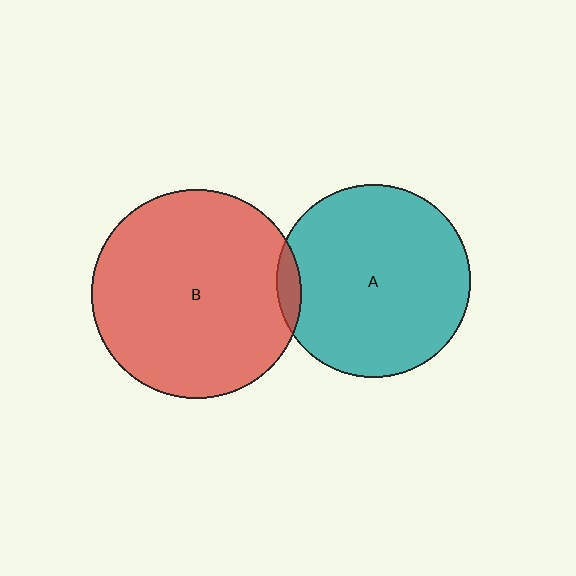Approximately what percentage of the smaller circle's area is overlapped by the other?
Approximately 5%.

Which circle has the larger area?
Circle B (red).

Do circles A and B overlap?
Yes.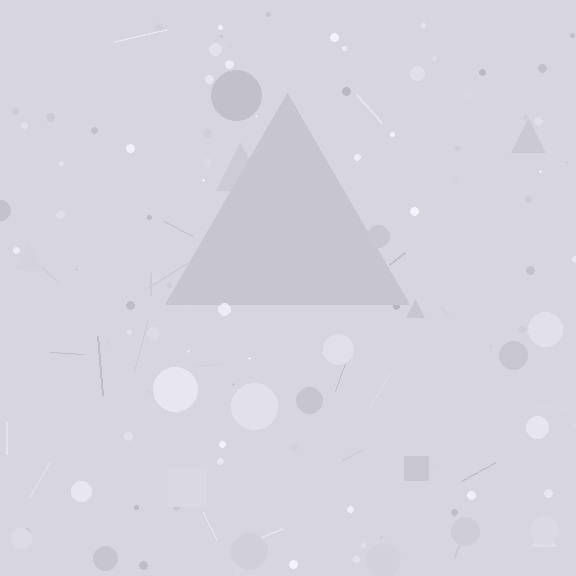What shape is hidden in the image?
A triangle is hidden in the image.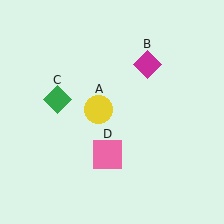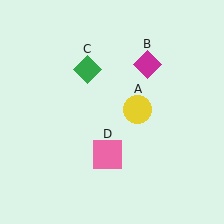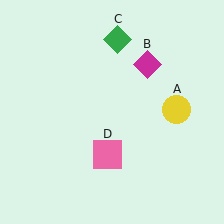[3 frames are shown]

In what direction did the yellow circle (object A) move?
The yellow circle (object A) moved right.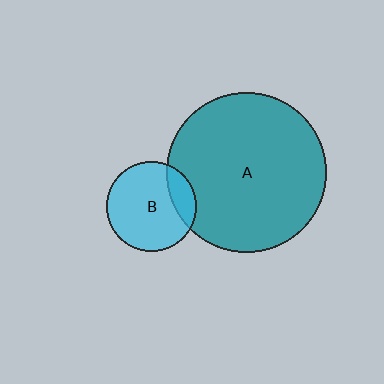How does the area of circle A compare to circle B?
Approximately 3.2 times.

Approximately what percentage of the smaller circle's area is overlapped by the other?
Approximately 20%.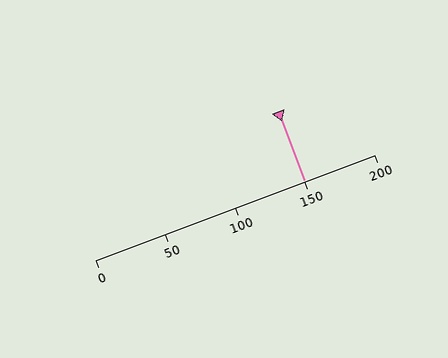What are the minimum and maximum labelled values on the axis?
The axis runs from 0 to 200.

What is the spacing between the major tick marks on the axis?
The major ticks are spaced 50 apart.